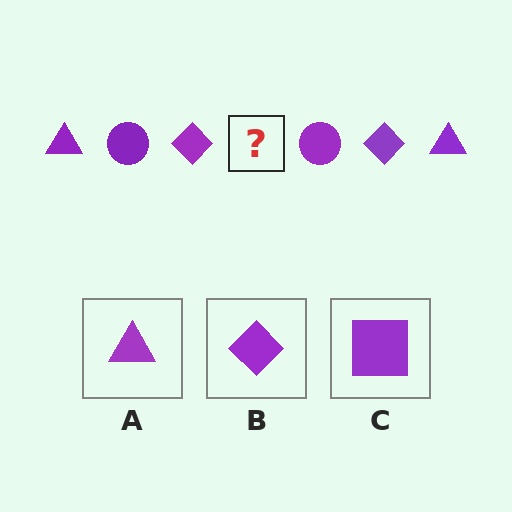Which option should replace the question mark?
Option A.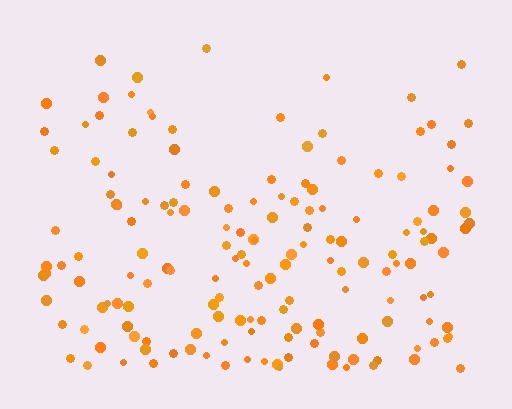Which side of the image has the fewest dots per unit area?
The top.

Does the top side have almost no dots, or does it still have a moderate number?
Still a moderate number, just noticeably fewer than the bottom.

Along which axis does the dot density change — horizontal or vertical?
Vertical.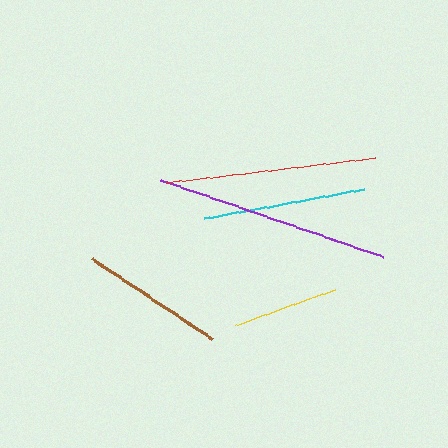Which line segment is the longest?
The purple line is the longest at approximately 235 pixels.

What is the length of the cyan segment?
The cyan segment is approximately 164 pixels long.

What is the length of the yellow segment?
The yellow segment is approximately 105 pixels long.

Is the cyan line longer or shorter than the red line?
The red line is longer than the cyan line.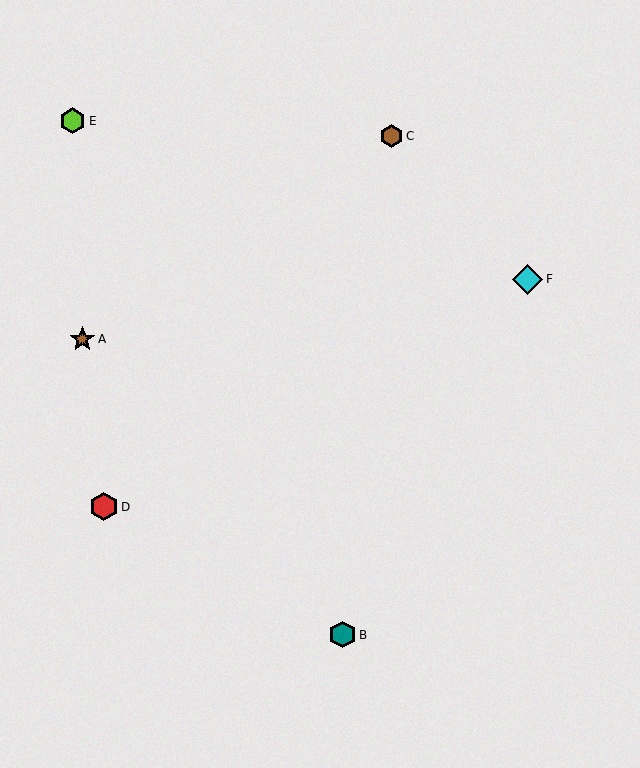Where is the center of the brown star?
The center of the brown star is at (82, 339).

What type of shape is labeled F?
Shape F is a cyan diamond.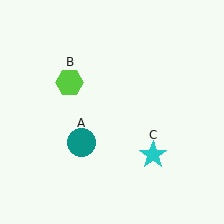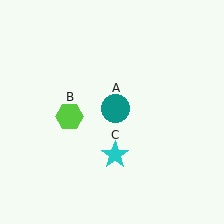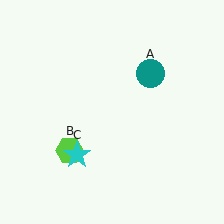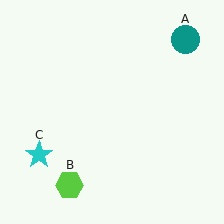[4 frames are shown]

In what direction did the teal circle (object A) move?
The teal circle (object A) moved up and to the right.